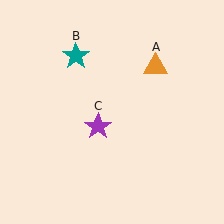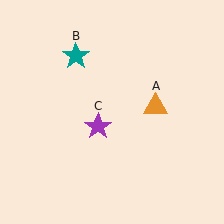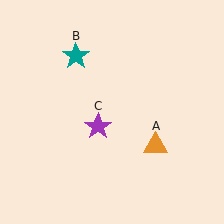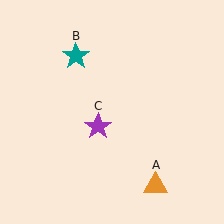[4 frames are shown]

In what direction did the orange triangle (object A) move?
The orange triangle (object A) moved down.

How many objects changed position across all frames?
1 object changed position: orange triangle (object A).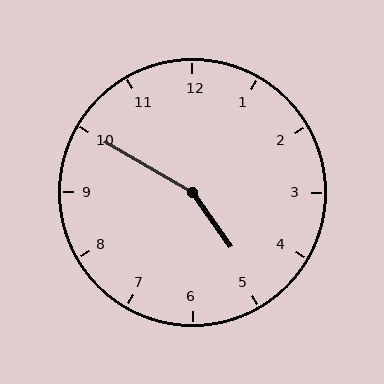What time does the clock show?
4:50.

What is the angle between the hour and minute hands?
Approximately 155 degrees.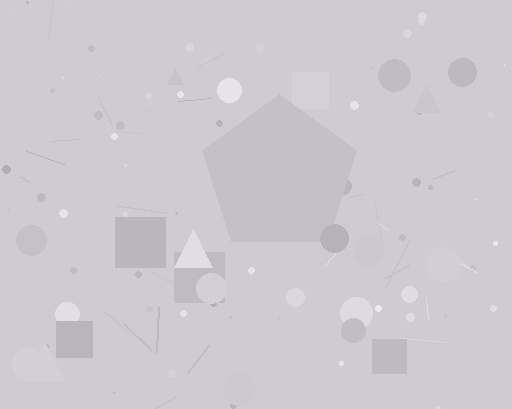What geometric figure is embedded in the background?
A pentagon is embedded in the background.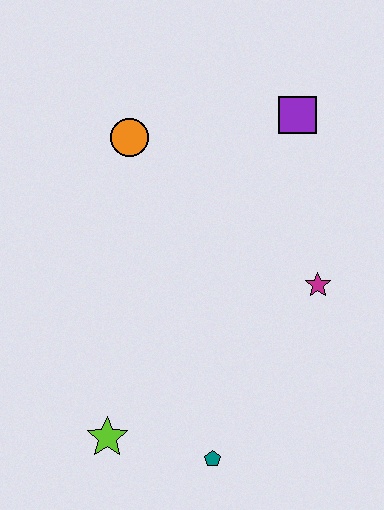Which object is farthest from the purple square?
The lime star is farthest from the purple square.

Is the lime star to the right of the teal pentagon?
No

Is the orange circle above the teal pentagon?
Yes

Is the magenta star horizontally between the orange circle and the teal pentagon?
No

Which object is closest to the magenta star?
The purple square is closest to the magenta star.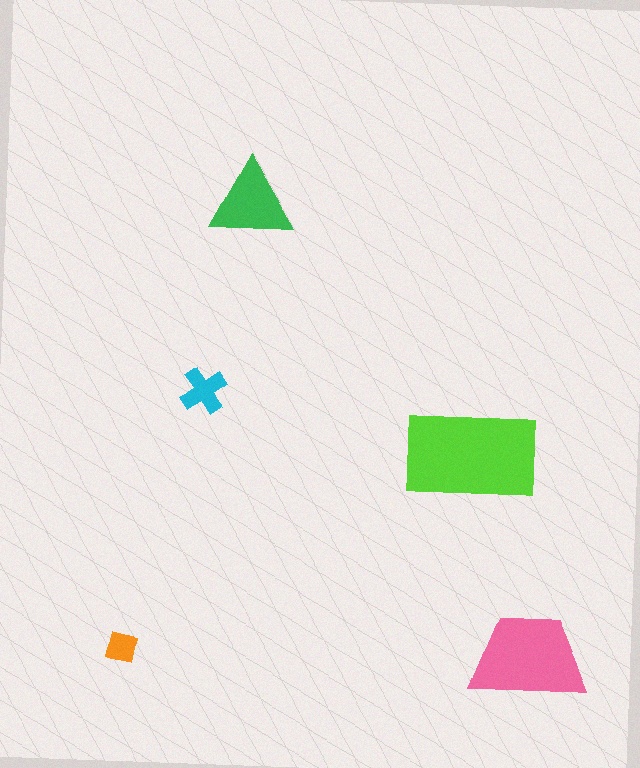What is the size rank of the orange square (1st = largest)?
5th.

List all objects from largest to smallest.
The lime rectangle, the pink trapezoid, the green triangle, the cyan cross, the orange square.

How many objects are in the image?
There are 5 objects in the image.